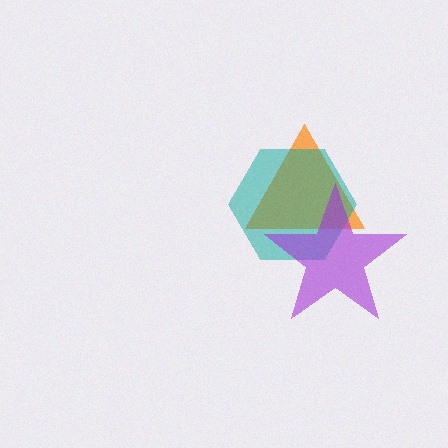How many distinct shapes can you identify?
There are 3 distinct shapes: an orange triangle, a teal hexagon, a purple star.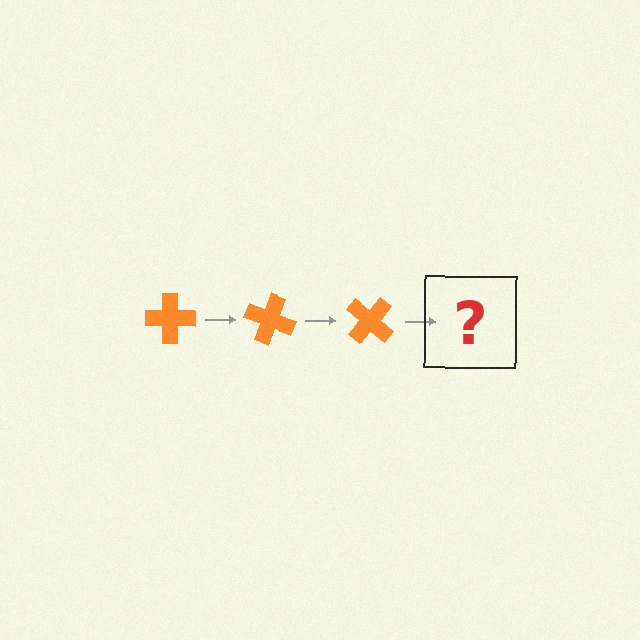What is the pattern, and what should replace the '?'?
The pattern is that the cross rotates 20 degrees each step. The '?' should be an orange cross rotated 60 degrees.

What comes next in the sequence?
The next element should be an orange cross rotated 60 degrees.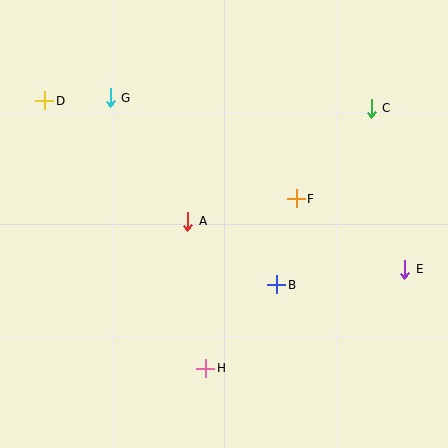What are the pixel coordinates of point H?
Point H is at (206, 368).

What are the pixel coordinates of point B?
Point B is at (277, 285).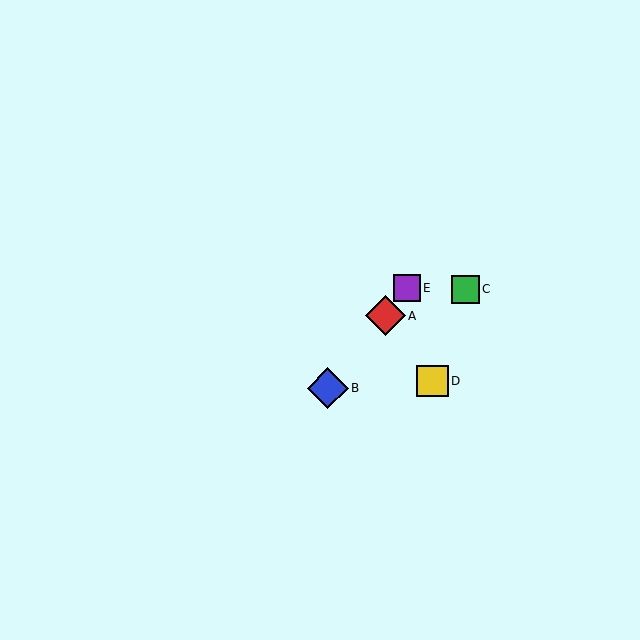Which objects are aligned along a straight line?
Objects A, B, E are aligned along a straight line.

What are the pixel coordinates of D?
Object D is at (433, 381).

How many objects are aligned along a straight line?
3 objects (A, B, E) are aligned along a straight line.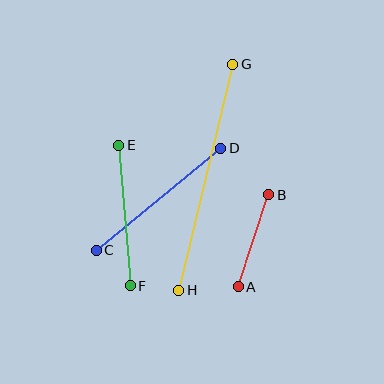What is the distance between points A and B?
The distance is approximately 97 pixels.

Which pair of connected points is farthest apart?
Points G and H are farthest apart.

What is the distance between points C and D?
The distance is approximately 161 pixels.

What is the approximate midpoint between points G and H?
The midpoint is at approximately (206, 177) pixels.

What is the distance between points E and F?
The distance is approximately 141 pixels.